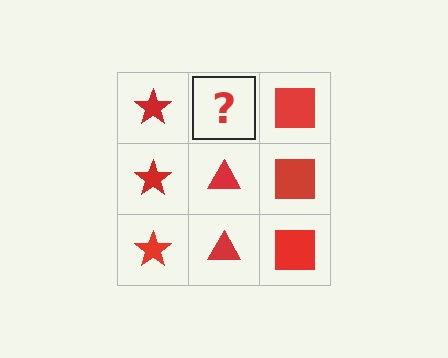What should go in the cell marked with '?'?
The missing cell should contain a red triangle.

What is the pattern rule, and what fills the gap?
The rule is that each column has a consistent shape. The gap should be filled with a red triangle.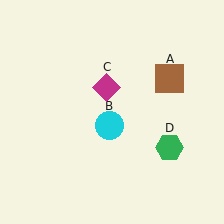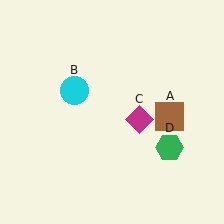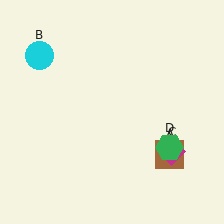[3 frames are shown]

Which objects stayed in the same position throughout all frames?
Green hexagon (object D) remained stationary.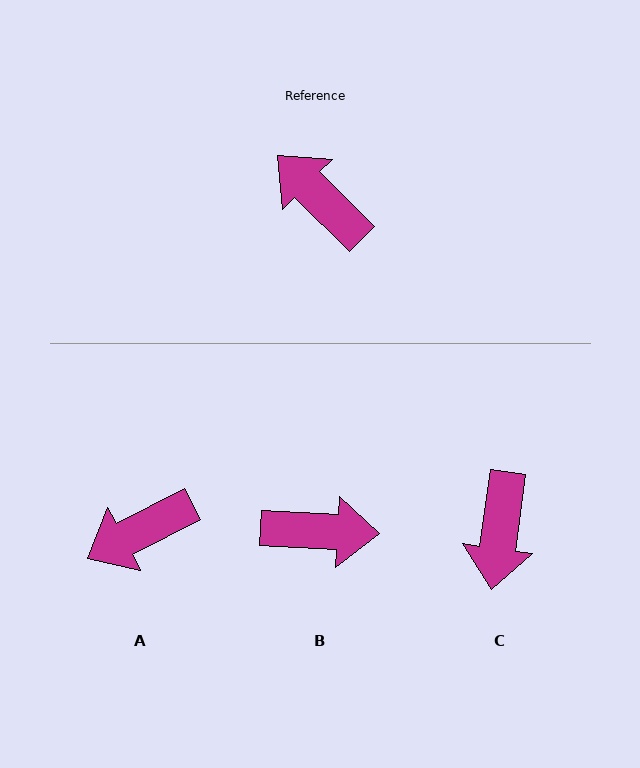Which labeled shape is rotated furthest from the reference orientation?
B, about 138 degrees away.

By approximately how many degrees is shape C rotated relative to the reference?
Approximately 127 degrees counter-clockwise.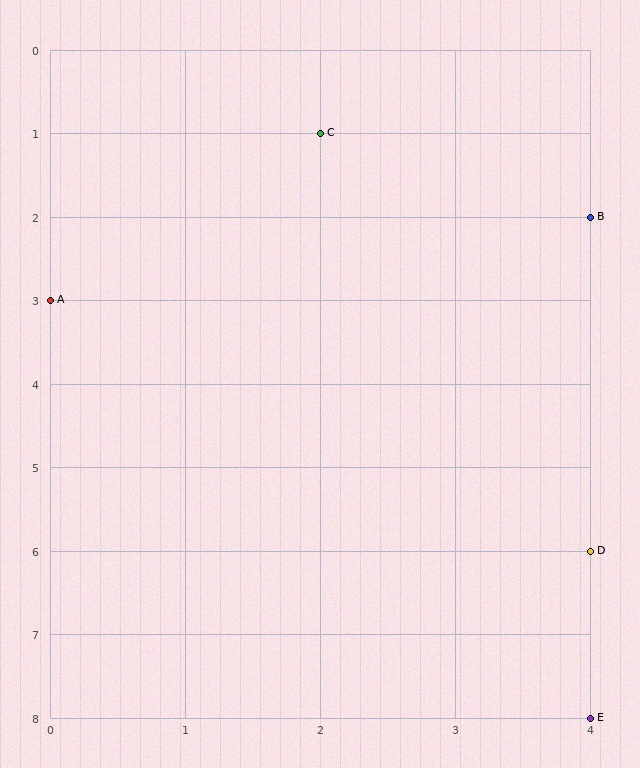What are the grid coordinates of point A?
Point A is at grid coordinates (0, 3).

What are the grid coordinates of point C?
Point C is at grid coordinates (2, 1).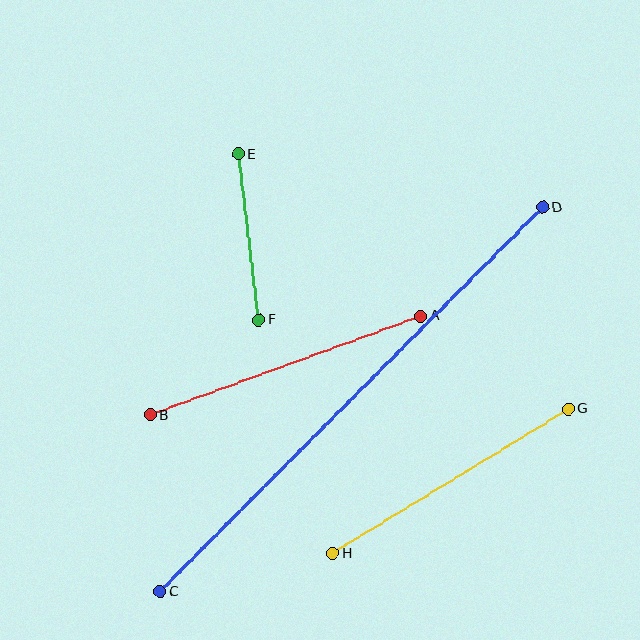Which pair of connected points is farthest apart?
Points C and D are farthest apart.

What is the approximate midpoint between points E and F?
The midpoint is at approximately (248, 237) pixels.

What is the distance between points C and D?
The distance is approximately 543 pixels.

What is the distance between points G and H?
The distance is approximately 277 pixels.